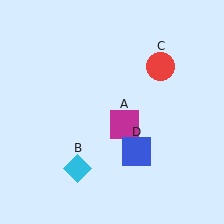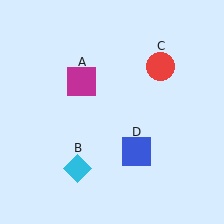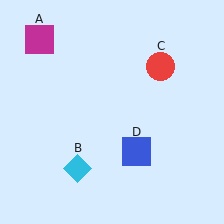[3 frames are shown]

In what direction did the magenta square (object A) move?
The magenta square (object A) moved up and to the left.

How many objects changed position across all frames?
1 object changed position: magenta square (object A).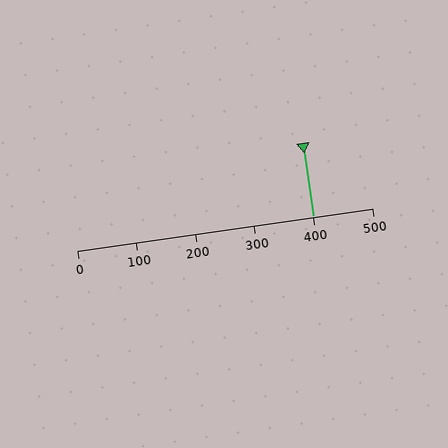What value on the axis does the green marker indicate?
The marker indicates approximately 400.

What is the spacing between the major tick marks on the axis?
The major ticks are spaced 100 apart.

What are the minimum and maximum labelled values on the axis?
The axis runs from 0 to 500.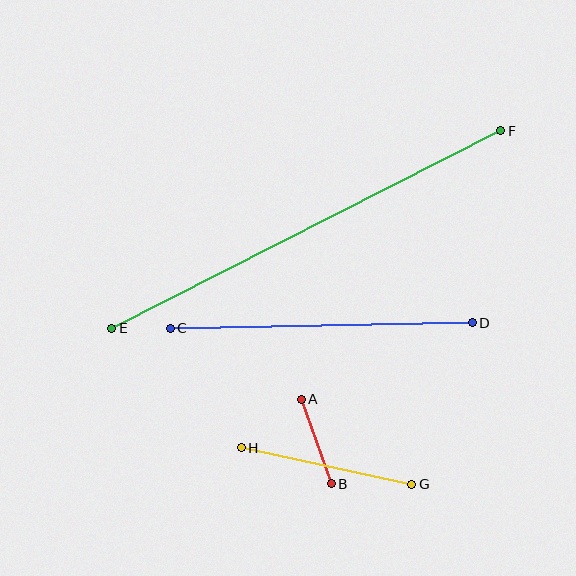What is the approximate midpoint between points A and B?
The midpoint is at approximately (316, 441) pixels.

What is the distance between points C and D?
The distance is approximately 302 pixels.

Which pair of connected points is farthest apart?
Points E and F are farthest apart.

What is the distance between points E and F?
The distance is approximately 436 pixels.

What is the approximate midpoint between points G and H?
The midpoint is at approximately (327, 466) pixels.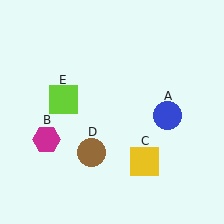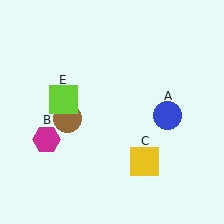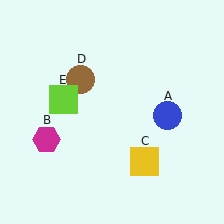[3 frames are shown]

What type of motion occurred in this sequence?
The brown circle (object D) rotated clockwise around the center of the scene.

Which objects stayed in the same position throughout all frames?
Blue circle (object A) and magenta hexagon (object B) and yellow square (object C) and lime square (object E) remained stationary.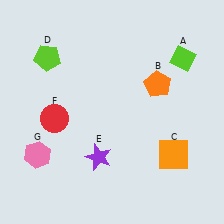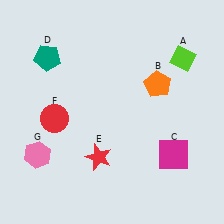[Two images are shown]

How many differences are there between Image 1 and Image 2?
There are 3 differences between the two images.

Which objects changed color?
C changed from orange to magenta. D changed from lime to teal. E changed from purple to red.